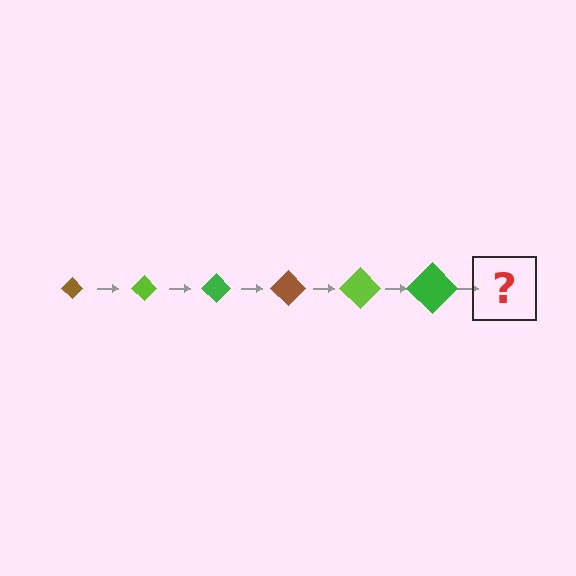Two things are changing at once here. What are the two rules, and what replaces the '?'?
The two rules are that the diamond grows larger each step and the color cycles through brown, lime, and green. The '?' should be a brown diamond, larger than the previous one.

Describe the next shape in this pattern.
It should be a brown diamond, larger than the previous one.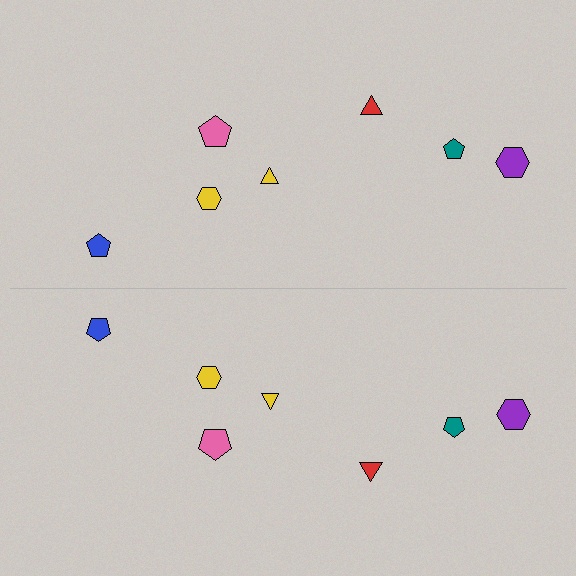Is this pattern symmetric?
Yes, this pattern has bilateral (reflection) symmetry.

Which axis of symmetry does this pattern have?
The pattern has a horizontal axis of symmetry running through the center of the image.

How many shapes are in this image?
There are 14 shapes in this image.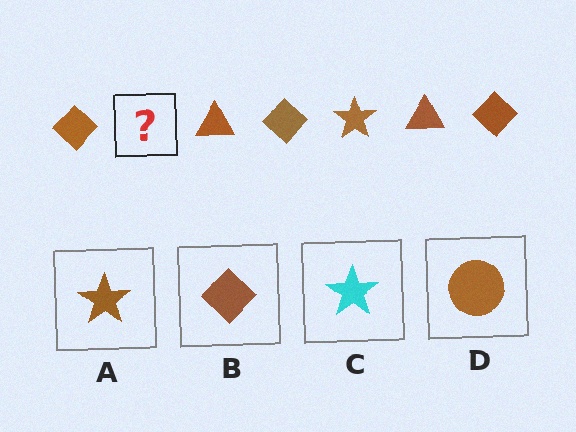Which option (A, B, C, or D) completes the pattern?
A.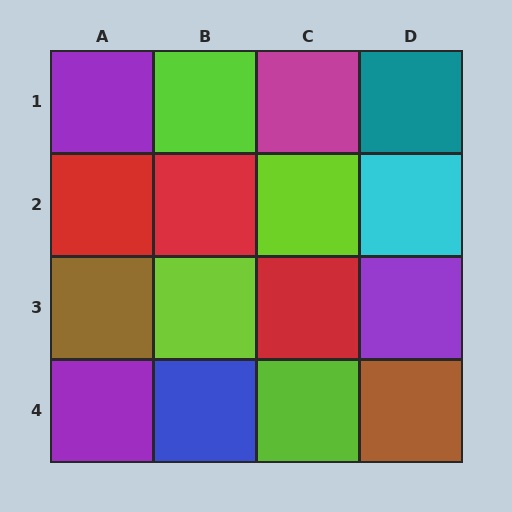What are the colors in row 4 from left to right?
Purple, blue, lime, brown.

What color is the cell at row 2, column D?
Cyan.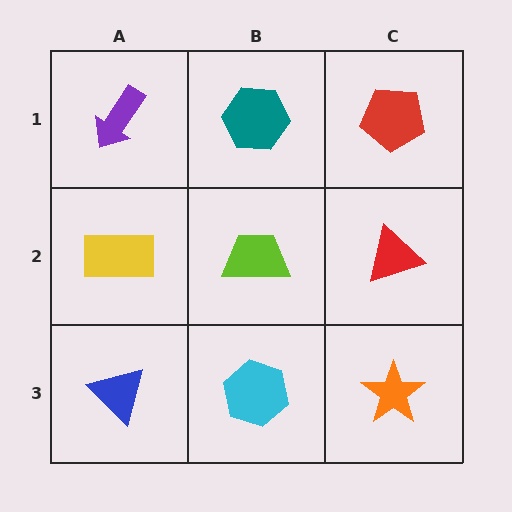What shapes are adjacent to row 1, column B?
A lime trapezoid (row 2, column B), a purple arrow (row 1, column A), a red pentagon (row 1, column C).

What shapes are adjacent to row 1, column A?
A yellow rectangle (row 2, column A), a teal hexagon (row 1, column B).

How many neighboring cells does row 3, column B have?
3.